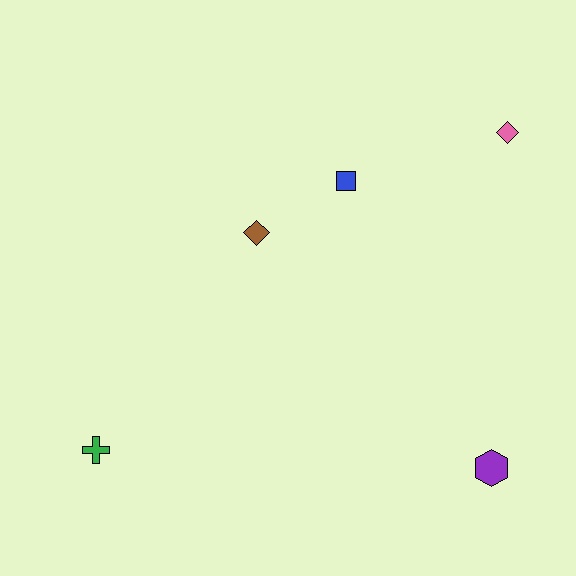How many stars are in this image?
There are no stars.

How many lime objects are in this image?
There are no lime objects.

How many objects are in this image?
There are 5 objects.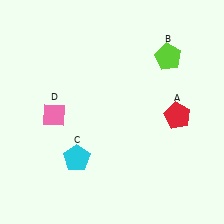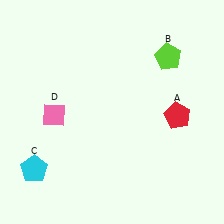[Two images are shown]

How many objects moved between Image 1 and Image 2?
1 object moved between the two images.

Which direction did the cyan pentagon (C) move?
The cyan pentagon (C) moved left.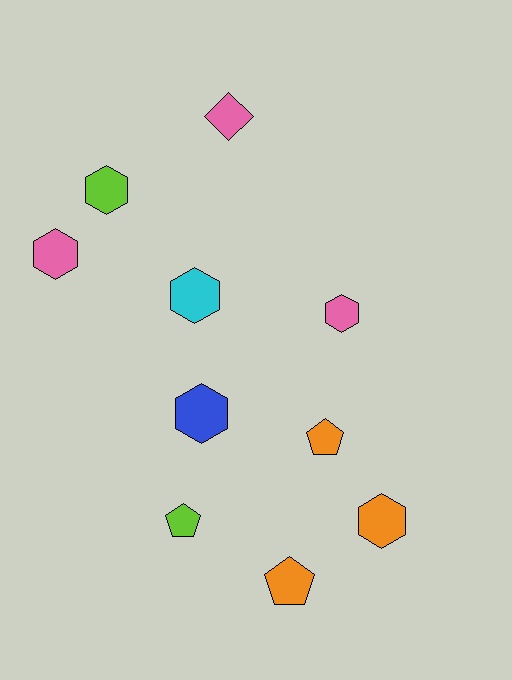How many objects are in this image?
There are 10 objects.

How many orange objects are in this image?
There are 3 orange objects.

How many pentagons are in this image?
There are 3 pentagons.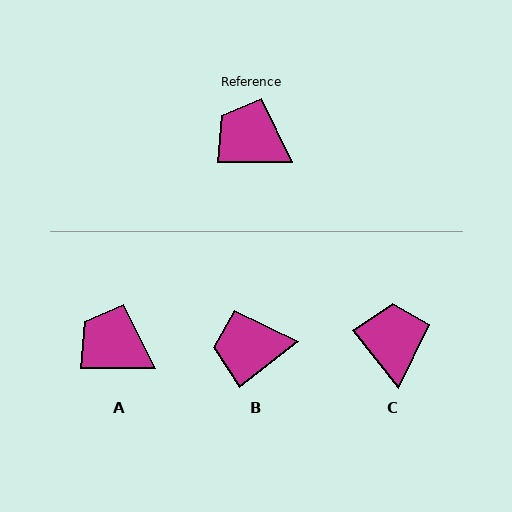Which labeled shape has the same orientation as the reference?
A.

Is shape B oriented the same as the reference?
No, it is off by about 38 degrees.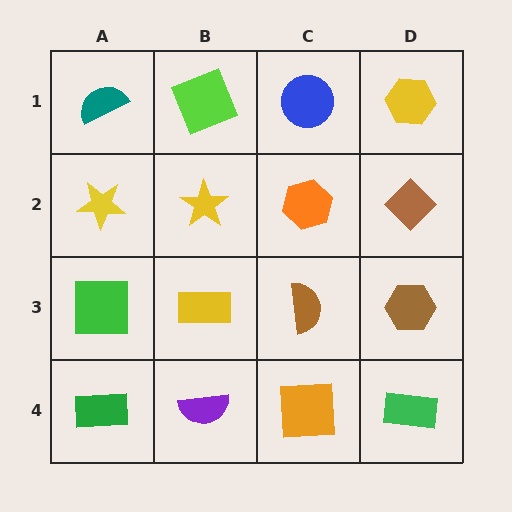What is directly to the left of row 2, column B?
A yellow star.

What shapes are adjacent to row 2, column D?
A yellow hexagon (row 1, column D), a brown hexagon (row 3, column D), an orange hexagon (row 2, column C).